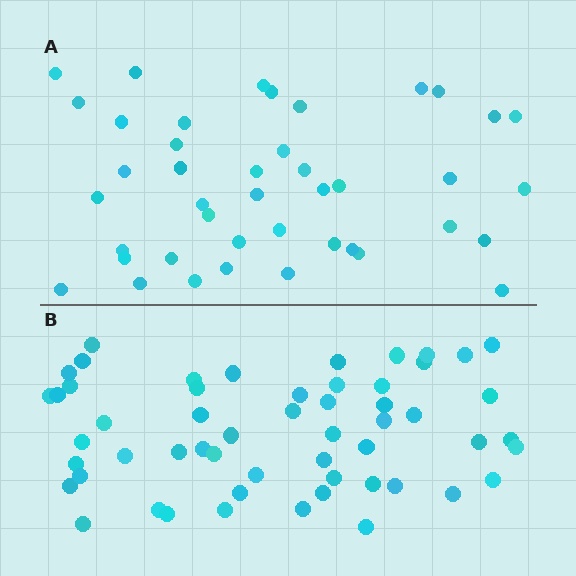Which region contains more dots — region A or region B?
Region B (the bottom region) has more dots.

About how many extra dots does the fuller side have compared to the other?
Region B has approximately 15 more dots than region A.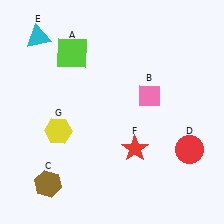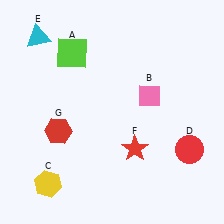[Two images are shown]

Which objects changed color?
C changed from brown to yellow. G changed from yellow to red.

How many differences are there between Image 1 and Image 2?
There are 2 differences between the two images.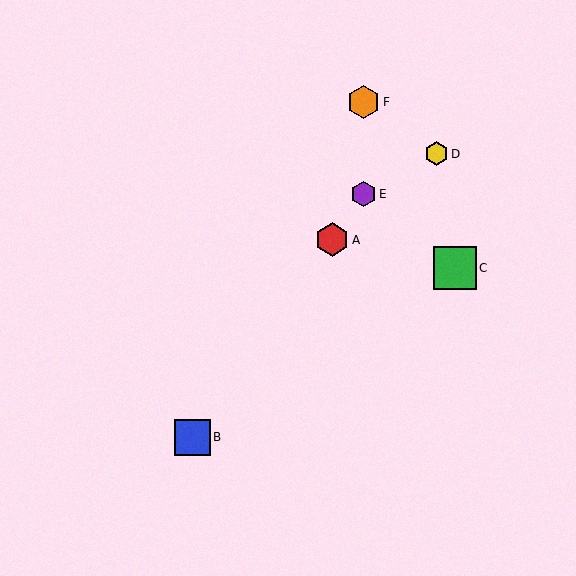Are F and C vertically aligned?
No, F is at x≈363 and C is at x≈455.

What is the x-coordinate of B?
Object B is at x≈192.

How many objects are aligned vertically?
2 objects (E, F) are aligned vertically.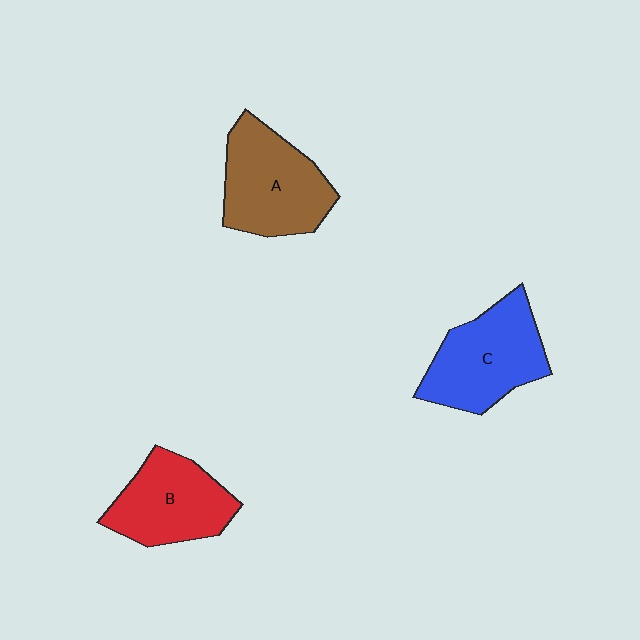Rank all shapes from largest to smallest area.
From largest to smallest: A (brown), C (blue), B (red).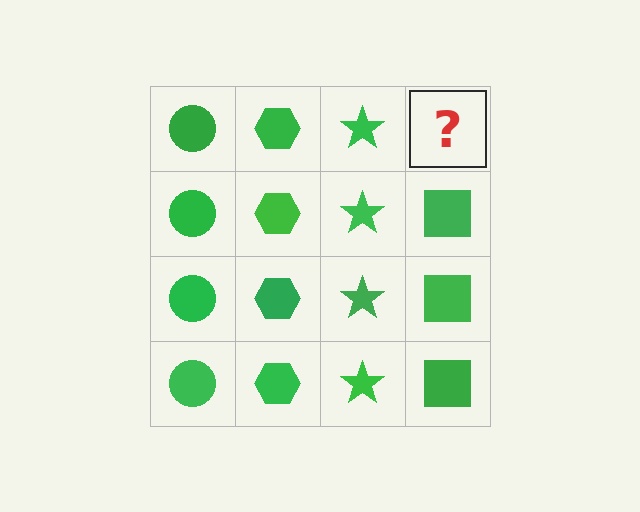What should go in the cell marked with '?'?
The missing cell should contain a green square.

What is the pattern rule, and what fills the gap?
The rule is that each column has a consistent shape. The gap should be filled with a green square.